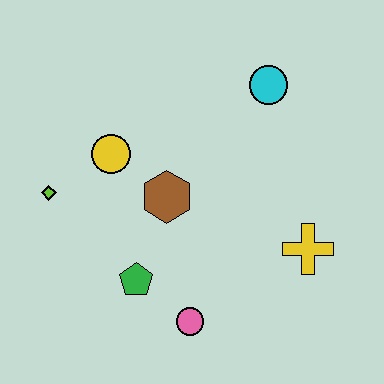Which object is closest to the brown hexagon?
The yellow circle is closest to the brown hexagon.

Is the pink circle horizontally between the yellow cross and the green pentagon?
Yes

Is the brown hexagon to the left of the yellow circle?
No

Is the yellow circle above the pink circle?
Yes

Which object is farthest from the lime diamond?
The yellow cross is farthest from the lime diamond.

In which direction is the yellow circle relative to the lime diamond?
The yellow circle is to the right of the lime diamond.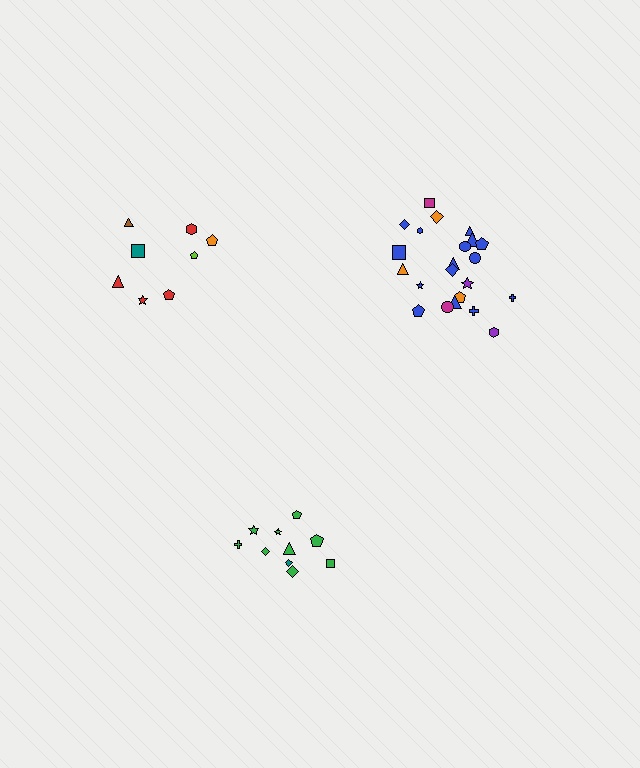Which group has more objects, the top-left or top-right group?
The top-right group.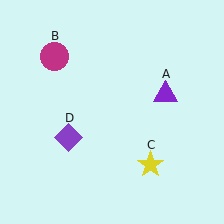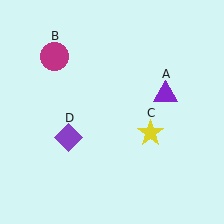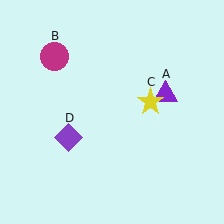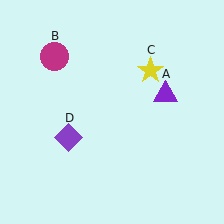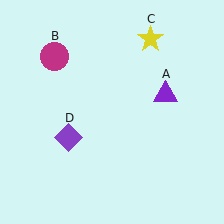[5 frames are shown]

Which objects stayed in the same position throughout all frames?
Purple triangle (object A) and magenta circle (object B) and purple diamond (object D) remained stationary.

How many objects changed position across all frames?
1 object changed position: yellow star (object C).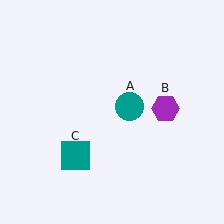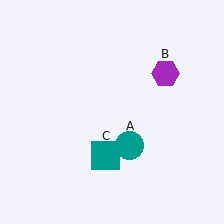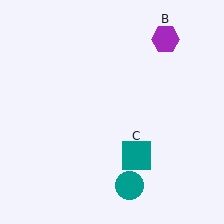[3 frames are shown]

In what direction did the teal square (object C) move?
The teal square (object C) moved right.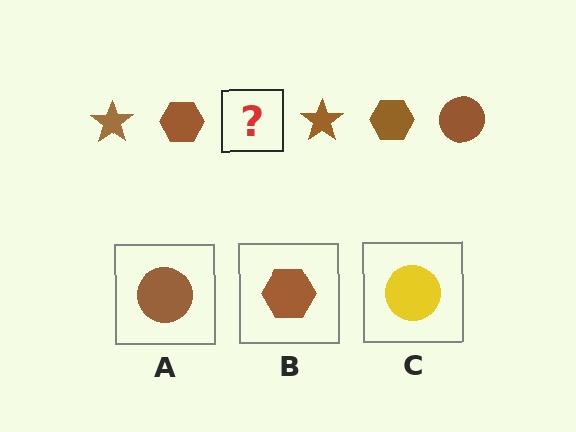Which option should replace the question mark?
Option A.